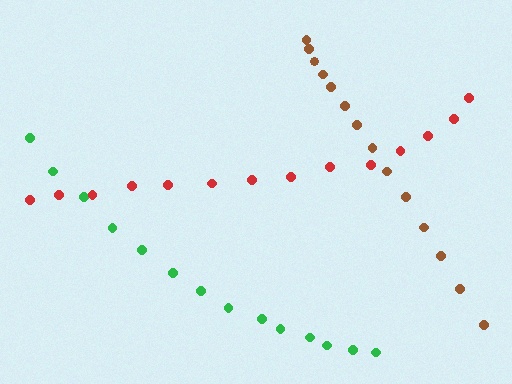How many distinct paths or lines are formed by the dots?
There are 3 distinct paths.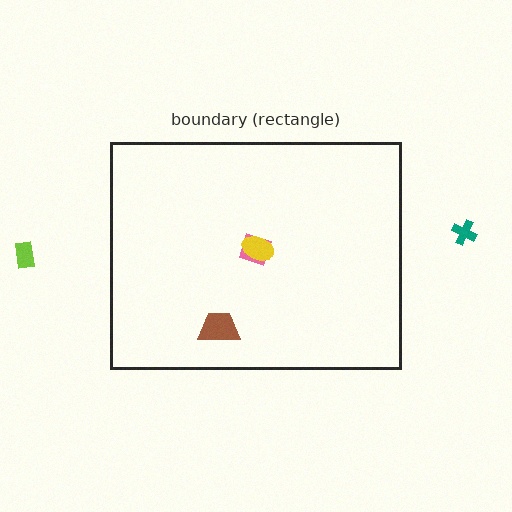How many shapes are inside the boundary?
3 inside, 2 outside.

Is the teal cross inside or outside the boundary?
Outside.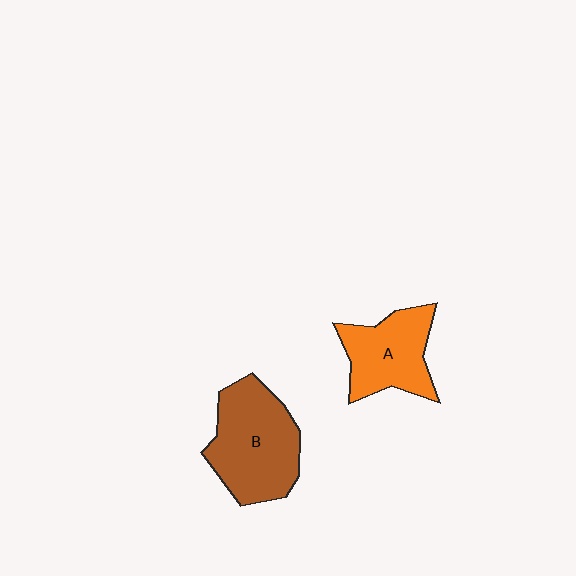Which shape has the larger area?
Shape B (brown).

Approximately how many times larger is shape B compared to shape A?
Approximately 1.3 times.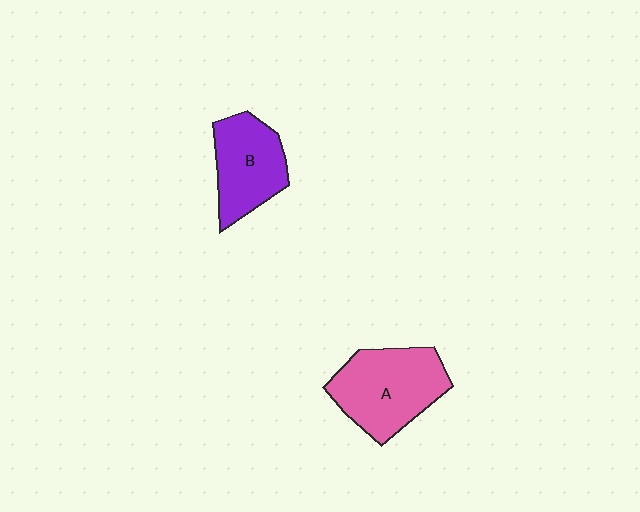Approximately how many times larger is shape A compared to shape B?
Approximately 1.3 times.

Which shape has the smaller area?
Shape B (purple).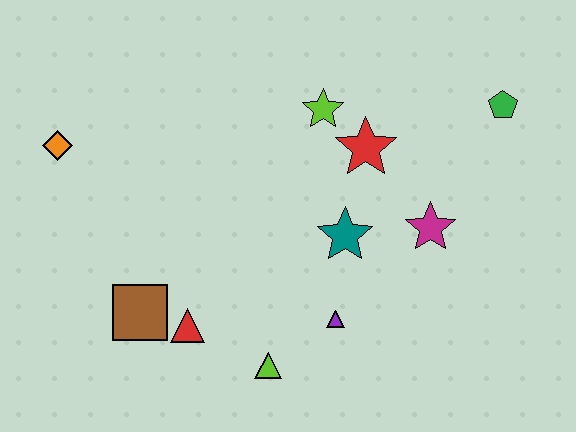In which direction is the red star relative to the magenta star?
The red star is above the magenta star.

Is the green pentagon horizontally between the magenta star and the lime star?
No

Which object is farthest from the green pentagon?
The orange diamond is farthest from the green pentagon.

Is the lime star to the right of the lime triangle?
Yes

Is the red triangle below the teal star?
Yes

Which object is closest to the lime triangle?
The purple triangle is closest to the lime triangle.